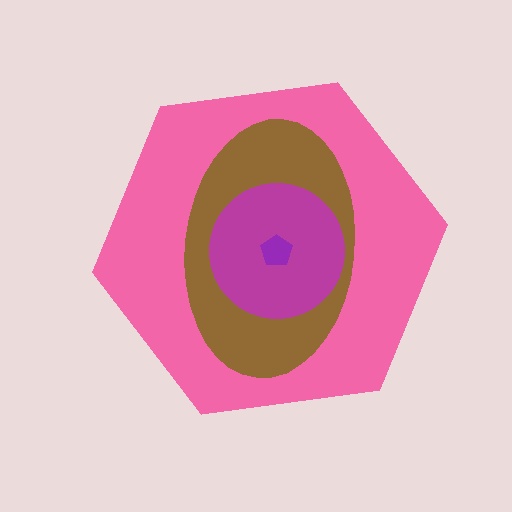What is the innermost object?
The purple pentagon.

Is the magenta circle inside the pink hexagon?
Yes.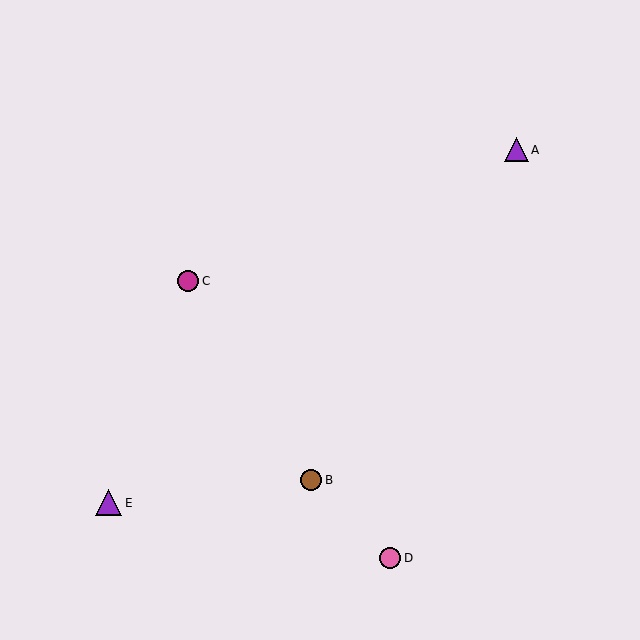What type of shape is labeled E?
Shape E is a purple triangle.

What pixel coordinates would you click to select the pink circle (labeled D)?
Click at (390, 558) to select the pink circle D.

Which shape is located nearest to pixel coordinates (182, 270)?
The magenta circle (labeled C) at (188, 281) is nearest to that location.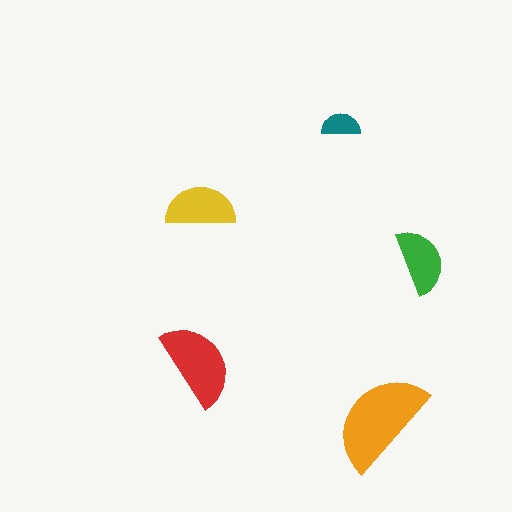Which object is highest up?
The teal semicircle is topmost.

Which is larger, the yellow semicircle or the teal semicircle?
The yellow one.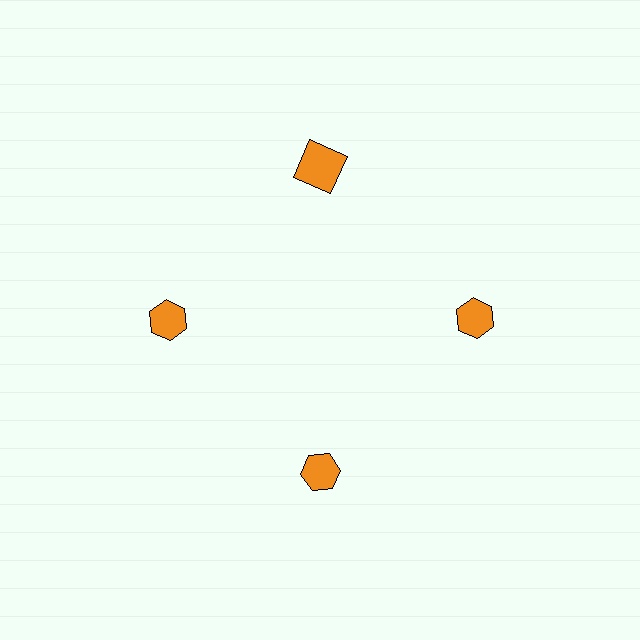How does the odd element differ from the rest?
It has a different shape: square instead of hexagon.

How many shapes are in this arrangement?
There are 4 shapes arranged in a ring pattern.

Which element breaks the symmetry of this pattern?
The orange square at roughly the 12 o'clock position breaks the symmetry. All other shapes are orange hexagons.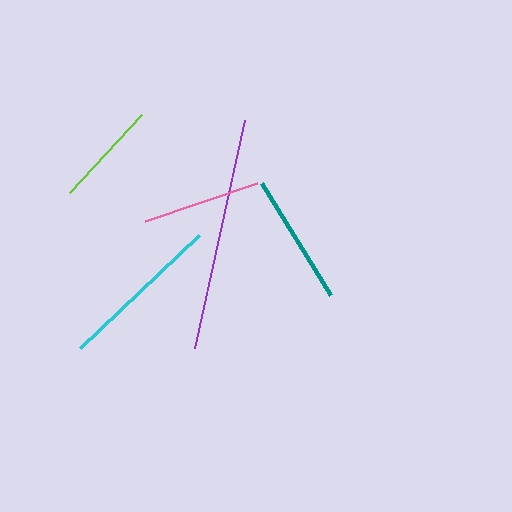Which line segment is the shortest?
The lime line is the shortest at approximately 106 pixels.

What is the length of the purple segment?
The purple segment is approximately 233 pixels long.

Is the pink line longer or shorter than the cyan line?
The cyan line is longer than the pink line.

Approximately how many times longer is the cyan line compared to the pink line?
The cyan line is approximately 1.4 times the length of the pink line.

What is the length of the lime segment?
The lime segment is approximately 106 pixels long.